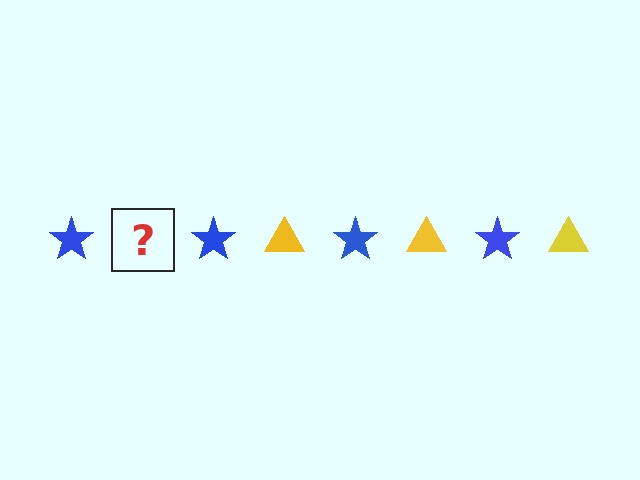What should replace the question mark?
The question mark should be replaced with a yellow triangle.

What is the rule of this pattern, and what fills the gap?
The rule is that the pattern alternates between blue star and yellow triangle. The gap should be filled with a yellow triangle.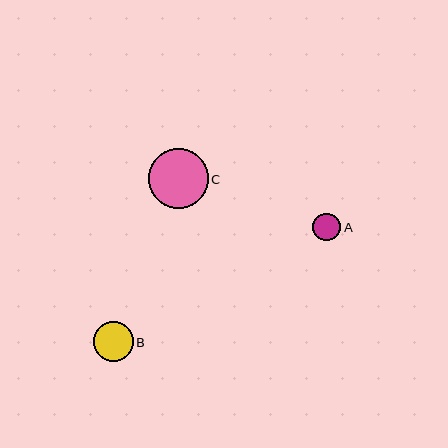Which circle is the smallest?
Circle A is the smallest with a size of approximately 28 pixels.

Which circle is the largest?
Circle C is the largest with a size of approximately 59 pixels.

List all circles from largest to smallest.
From largest to smallest: C, B, A.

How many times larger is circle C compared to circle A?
Circle C is approximately 2.1 times the size of circle A.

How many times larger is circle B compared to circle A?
Circle B is approximately 1.4 times the size of circle A.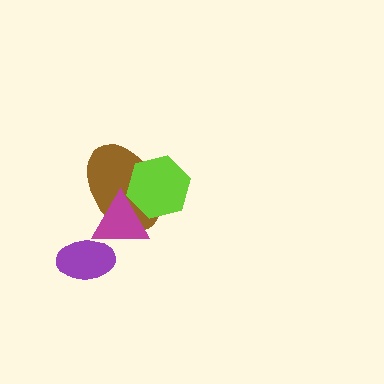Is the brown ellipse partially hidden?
Yes, it is partially covered by another shape.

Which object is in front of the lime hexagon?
The magenta triangle is in front of the lime hexagon.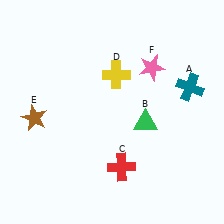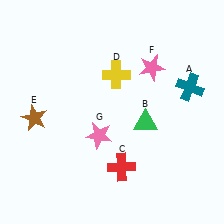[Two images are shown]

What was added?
A pink star (G) was added in Image 2.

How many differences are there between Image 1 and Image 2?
There is 1 difference between the two images.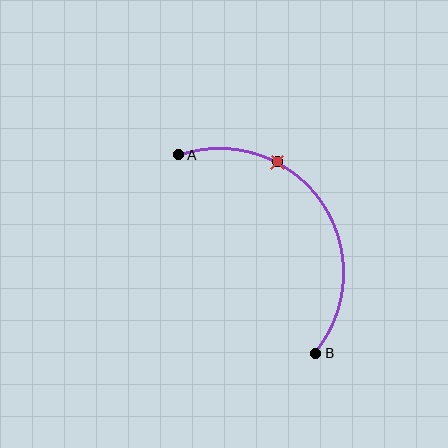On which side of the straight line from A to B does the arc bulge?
The arc bulges above and to the right of the straight line connecting A and B.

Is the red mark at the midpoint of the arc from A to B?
No. The red mark lies on the arc but is closer to endpoint A. The arc midpoint would be at the point on the curve equidistant along the arc from both A and B.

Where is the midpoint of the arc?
The arc midpoint is the point on the curve farthest from the straight line joining A and B. It sits above and to the right of that line.